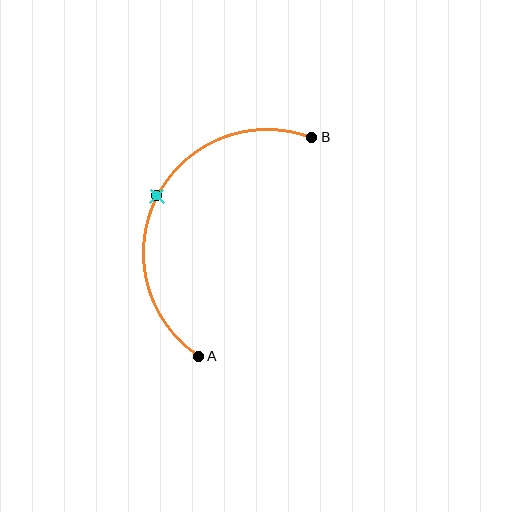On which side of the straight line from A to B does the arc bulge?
The arc bulges to the left of the straight line connecting A and B.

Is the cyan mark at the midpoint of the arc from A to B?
Yes. The cyan mark lies on the arc at equal arc-length from both A and B — it is the arc midpoint.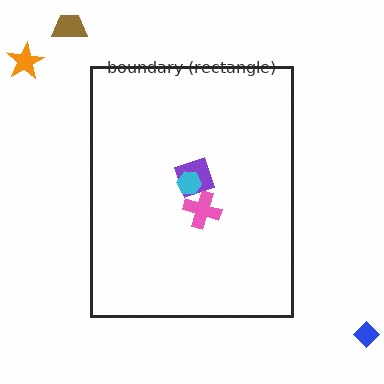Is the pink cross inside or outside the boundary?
Inside.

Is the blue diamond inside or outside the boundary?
Outside.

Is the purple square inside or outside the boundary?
Inside.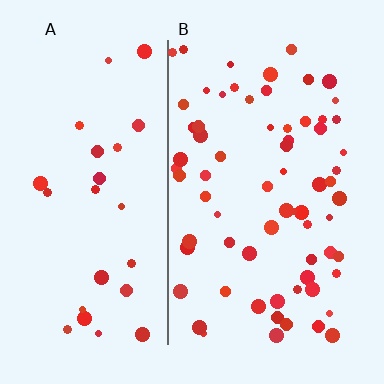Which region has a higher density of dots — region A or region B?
B (the right).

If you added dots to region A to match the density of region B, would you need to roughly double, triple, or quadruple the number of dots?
Approximately triple.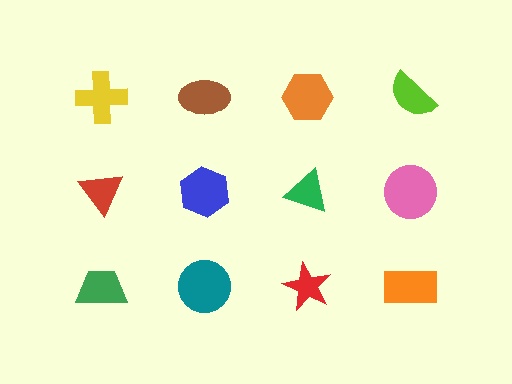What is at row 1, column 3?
An orange hexagon.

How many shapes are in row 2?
4 shapes.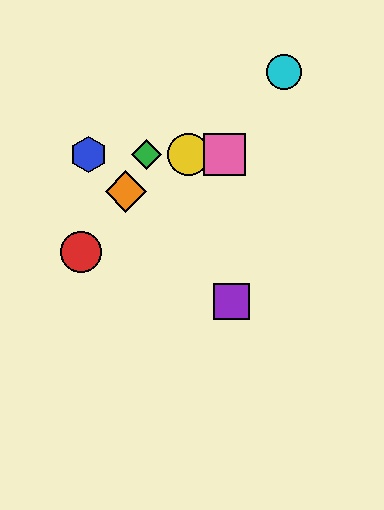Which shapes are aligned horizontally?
The blue hexagon, the green diamond, the yellow circle, the pink square are aligned horizontally.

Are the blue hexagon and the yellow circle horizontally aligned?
Yes, both are at y≈154.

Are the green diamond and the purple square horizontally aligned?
No, the green diamond is at y≈154 and the purple square is at y≈301.